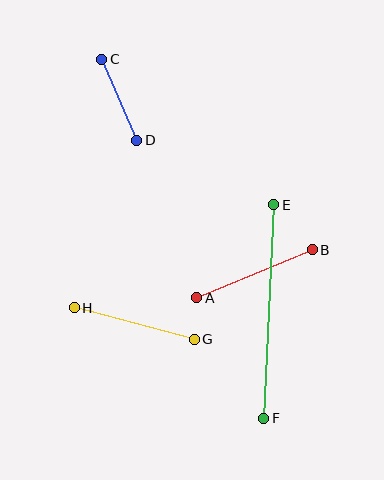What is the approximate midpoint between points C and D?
The midpoint is at approximately (119, 100) pixels.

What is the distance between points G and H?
The distance is approximately 124 pixels.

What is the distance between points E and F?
The distance is approximately 214 pixels.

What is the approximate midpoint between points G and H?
The midpoint is at approximately (134, 324) pixels.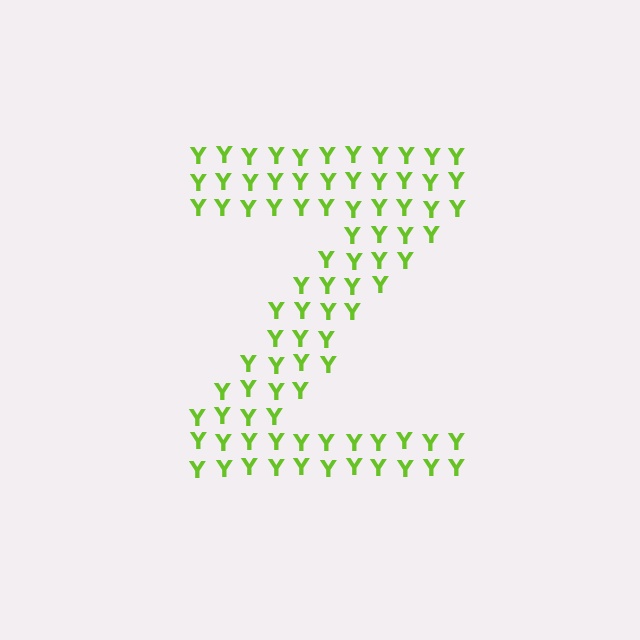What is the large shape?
The large shape is the letter Z.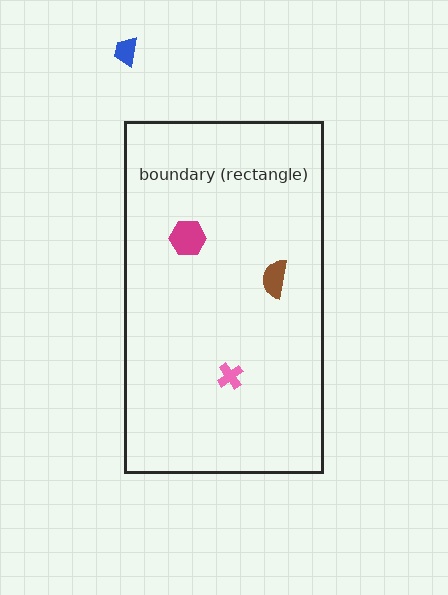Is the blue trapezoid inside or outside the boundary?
Outside.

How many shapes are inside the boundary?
3 inside, 1 outside.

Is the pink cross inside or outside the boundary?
Inside.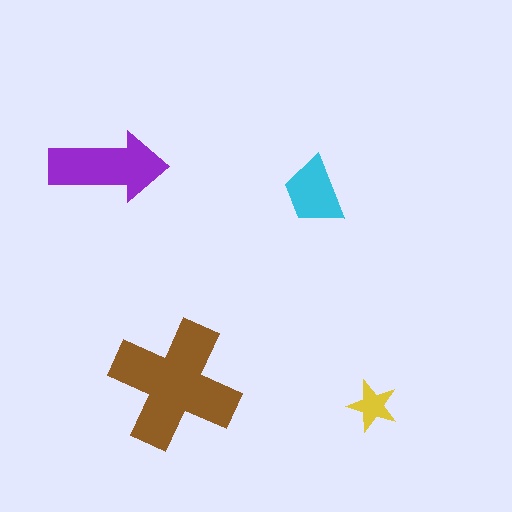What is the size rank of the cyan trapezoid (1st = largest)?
3rd.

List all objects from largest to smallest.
The brown cross, the purple arrow, the cyan trapezoid, the yellow star.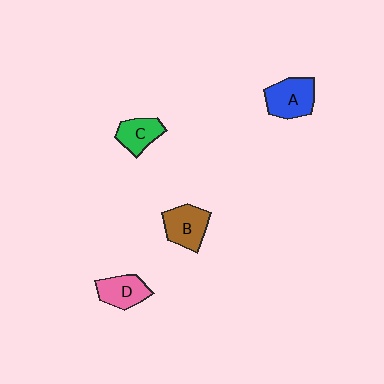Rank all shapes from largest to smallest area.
From largest to smallest: A (blue), B (brown), D (pink), C (green).